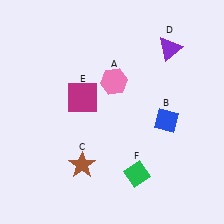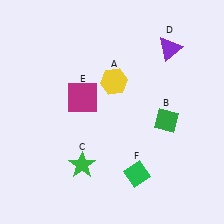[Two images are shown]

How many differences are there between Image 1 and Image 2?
There are 3 differences between the two images.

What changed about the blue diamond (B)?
In Image 1, B is blue. In Image 2, it changed to green.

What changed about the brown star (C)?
In Image 1, C is brown. In Image 2, it changed to green.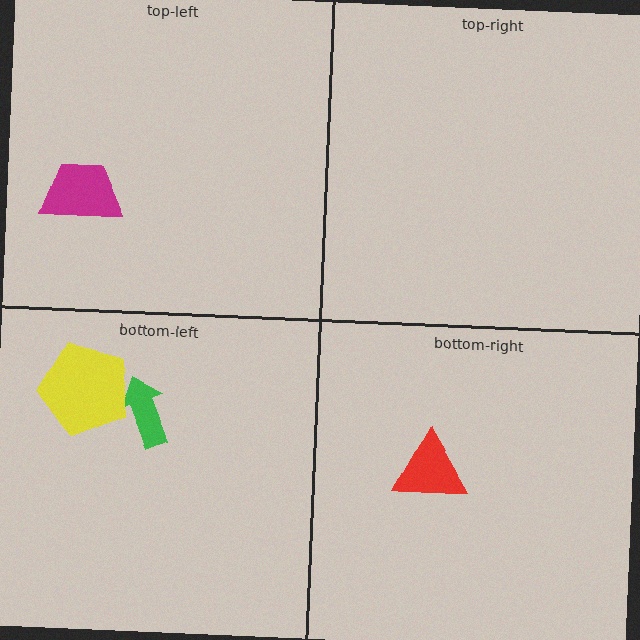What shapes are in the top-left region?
The magenta trapezoid.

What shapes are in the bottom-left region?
The green arrow, the yellow pentagon.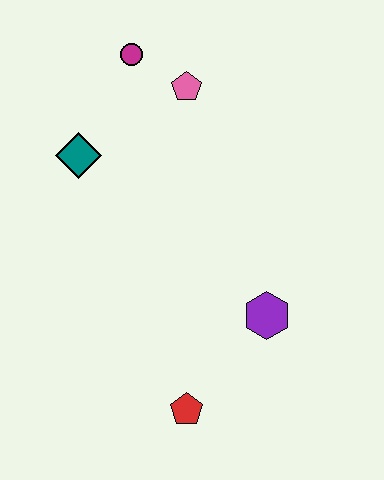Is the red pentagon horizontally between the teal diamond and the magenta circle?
No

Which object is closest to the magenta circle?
The pink pentagon is closest to the magenta circle.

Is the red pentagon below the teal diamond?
Yes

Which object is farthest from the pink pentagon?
The red pentagon is farthest from the pink pentagon.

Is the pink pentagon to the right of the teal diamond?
Yes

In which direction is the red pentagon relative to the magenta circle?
The red pentagon is below the magenta circle.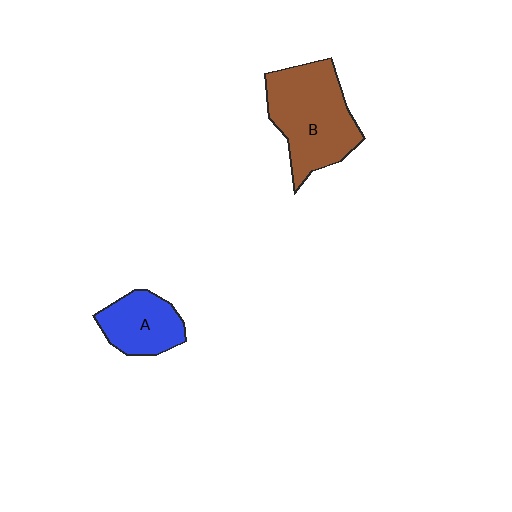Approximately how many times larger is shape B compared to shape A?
Approximately 1.8 times.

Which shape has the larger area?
Shape B (brown).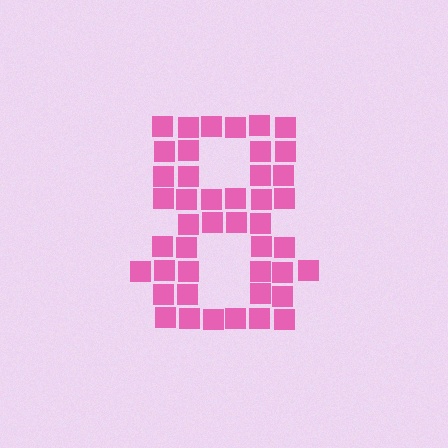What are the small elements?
The small elements are squares.